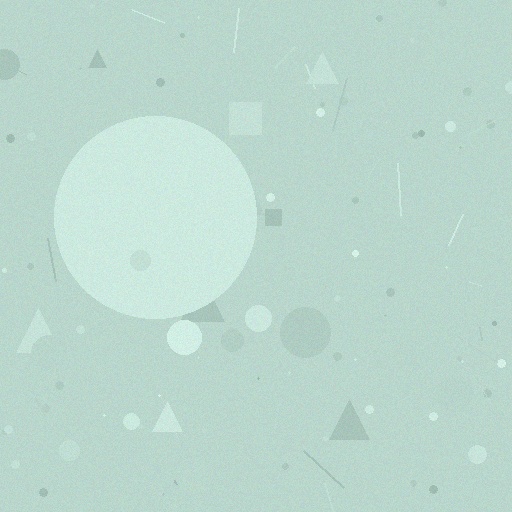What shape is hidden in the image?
A circle is hidden in the image.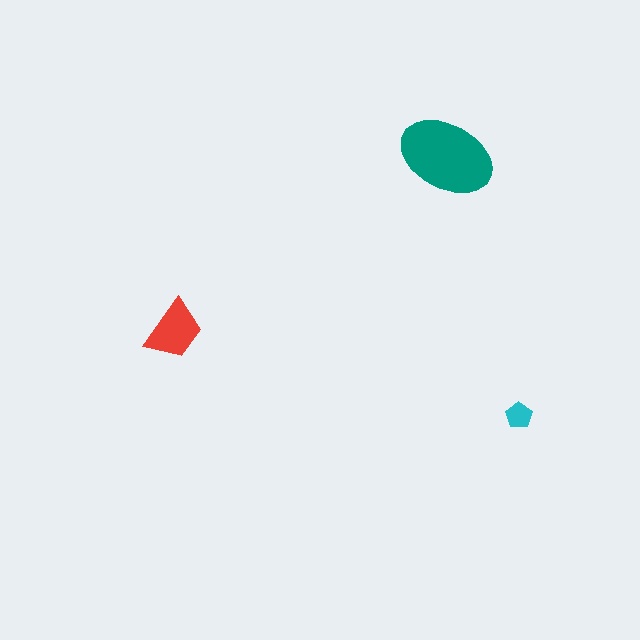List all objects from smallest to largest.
The cyan pentagon, the red trapezoid, the teal ellipse.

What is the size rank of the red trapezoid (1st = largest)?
2nd.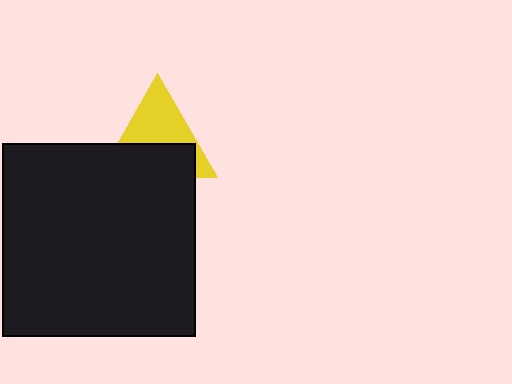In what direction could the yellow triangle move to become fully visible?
The yellow triangle could move up. That would shift it out from behind the black square entirely.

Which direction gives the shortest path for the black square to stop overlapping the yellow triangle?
Moving down gives the shortest separation.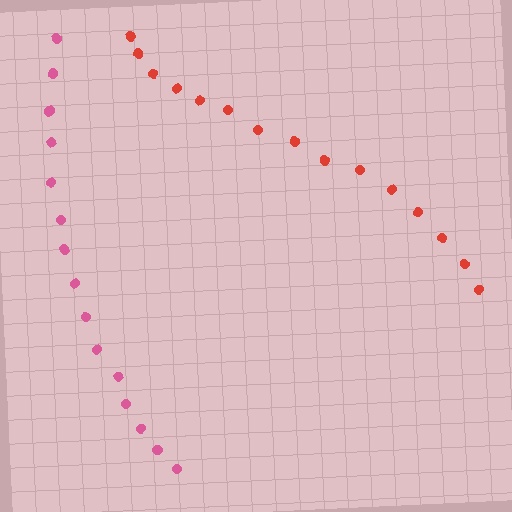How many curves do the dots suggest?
There are 2 distinct paths.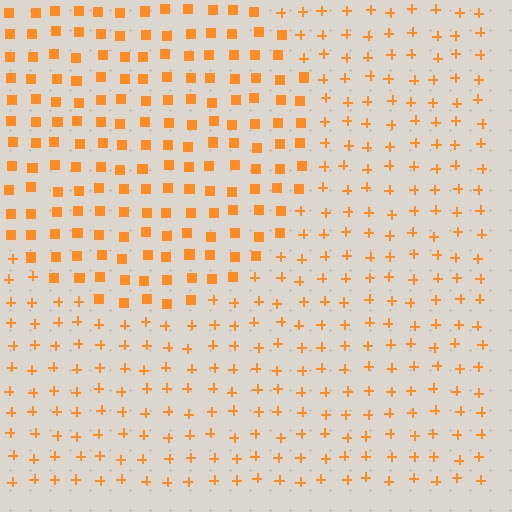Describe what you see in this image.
The image is filled with small orange elements arranged in a uniform grid. A circle-shaped region contains squares, while the surrounding area contains plus signs. The boundary is defined purely by the change in element shape.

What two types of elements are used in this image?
The image uses squares inside the circle region and plus signs outside it.